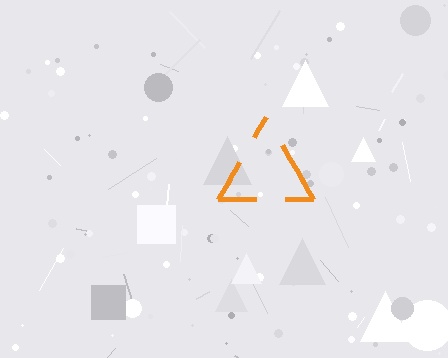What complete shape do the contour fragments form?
The contour fragments form a triangle.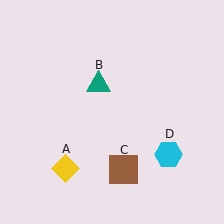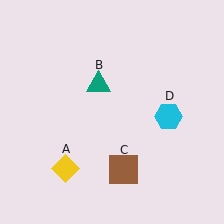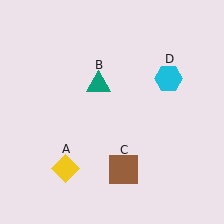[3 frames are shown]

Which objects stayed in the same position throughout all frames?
Yellow diamond (object A) and teal triangle (object B) and brown square (object C) remained stationary.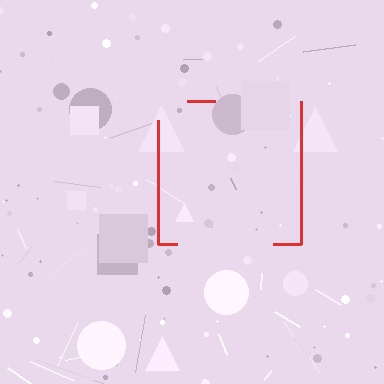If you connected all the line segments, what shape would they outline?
They would outline a square.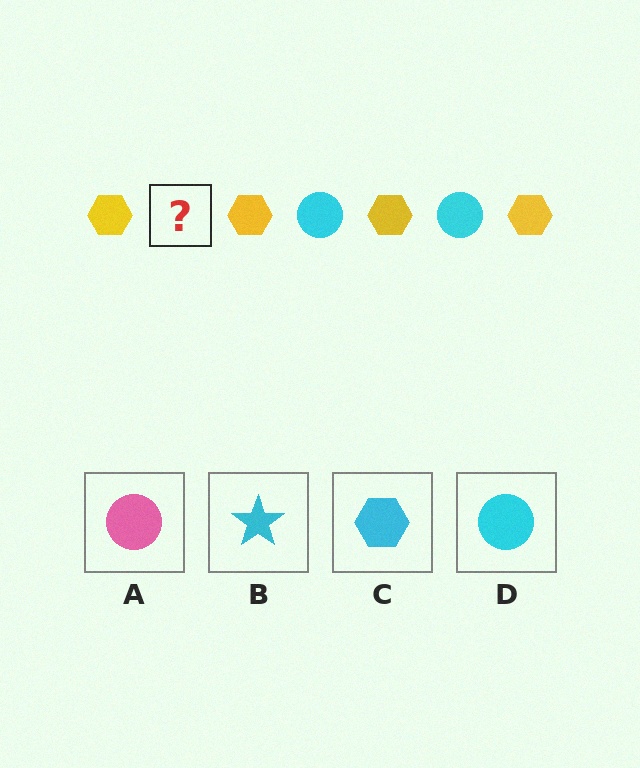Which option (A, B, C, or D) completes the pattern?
D.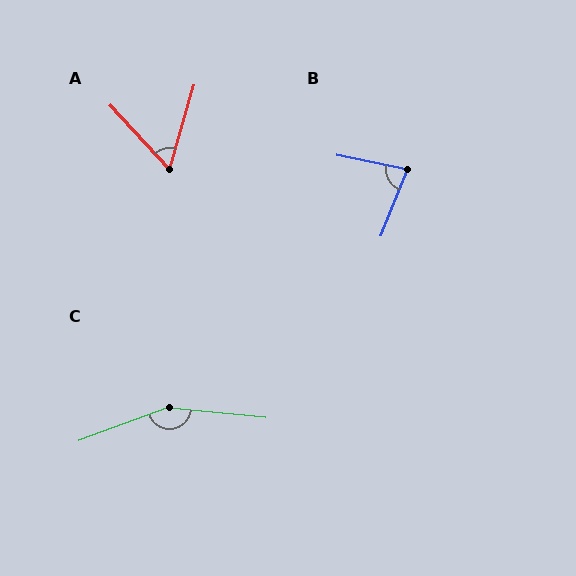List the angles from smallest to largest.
A (59°), B (80°), C (154°).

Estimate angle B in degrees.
Approximately 80 degrees.